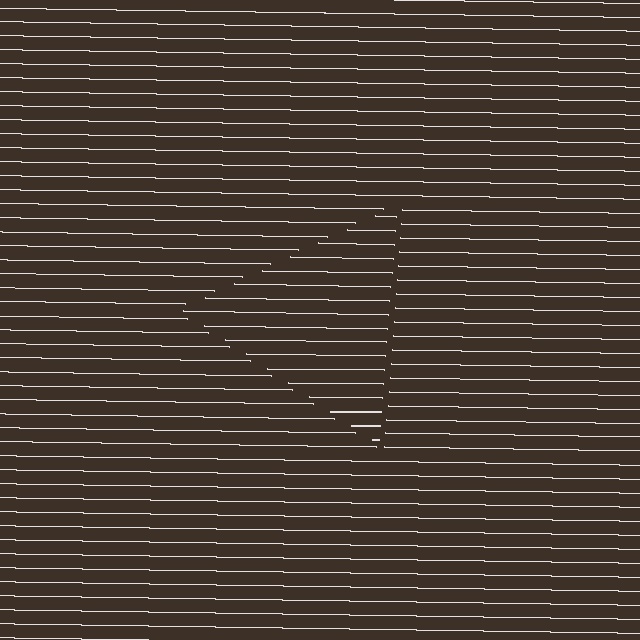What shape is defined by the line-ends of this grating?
An illusory triangle. The interior of the shape contains the same grating, shifted by half a period — the contour is defined by the phase discontinuity where line-ends from the inner and outer gratings abut.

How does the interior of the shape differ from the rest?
The interior of the shape contains the same grating, shifted by half a period — the contour is defined by the phase discontinuity where line-ends from the inner and outer gratings abut.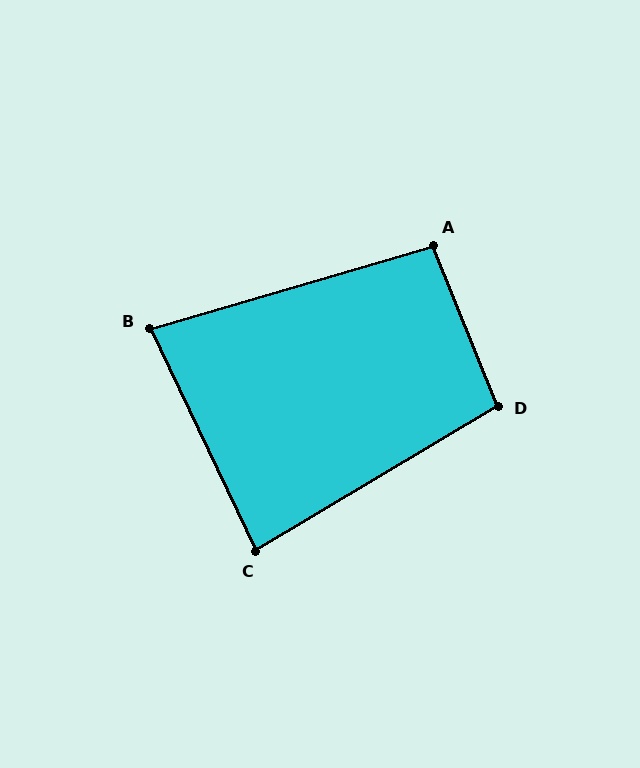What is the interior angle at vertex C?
Approximately 85 degrees (acute).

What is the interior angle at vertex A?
Approximately 95 degrees (obtuse).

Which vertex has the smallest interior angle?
B, at approximately 81 degrees.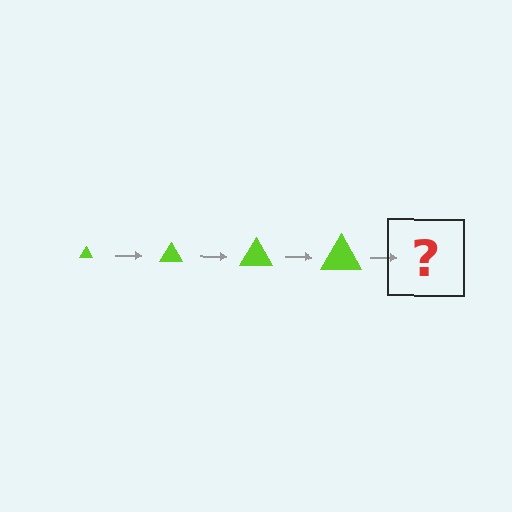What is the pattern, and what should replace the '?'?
The pattern is that the triangle gets progressively larger each step. The '?' should be a lime triangle, larger than the previous one.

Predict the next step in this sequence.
The next step is a lime triangle, larger than the previous one.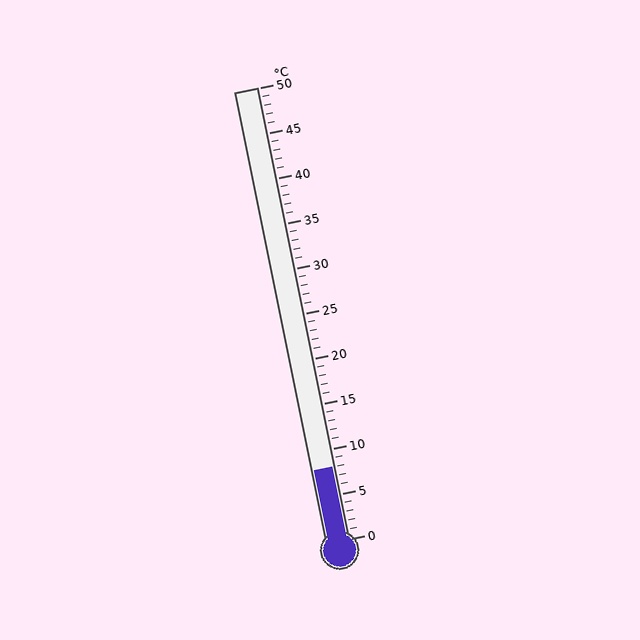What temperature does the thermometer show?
The thermometer shows approximately 8°C.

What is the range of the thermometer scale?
The thermometer scale ranges from 0°C to 50°C.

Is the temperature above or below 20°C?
The temperature is below 20°C.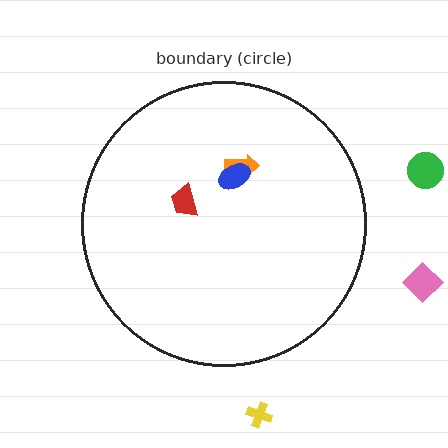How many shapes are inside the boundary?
3 inside, 3 outside.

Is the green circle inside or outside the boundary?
Outside.